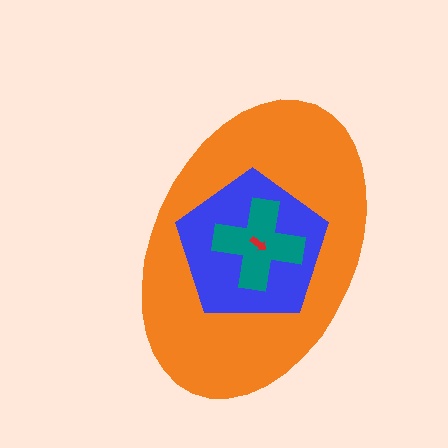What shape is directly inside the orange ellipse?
The blue pentagon.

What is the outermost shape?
The orange ellipse.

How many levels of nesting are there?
4.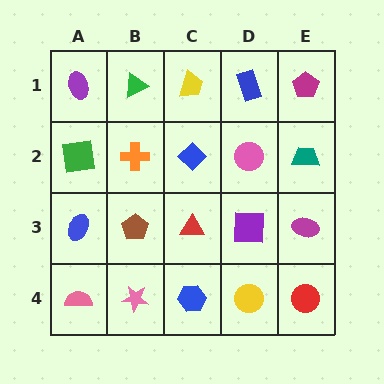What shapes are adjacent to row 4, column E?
A magenta ellipse (row 3, column E), a yellow circle (row 4, column D).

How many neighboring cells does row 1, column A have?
2.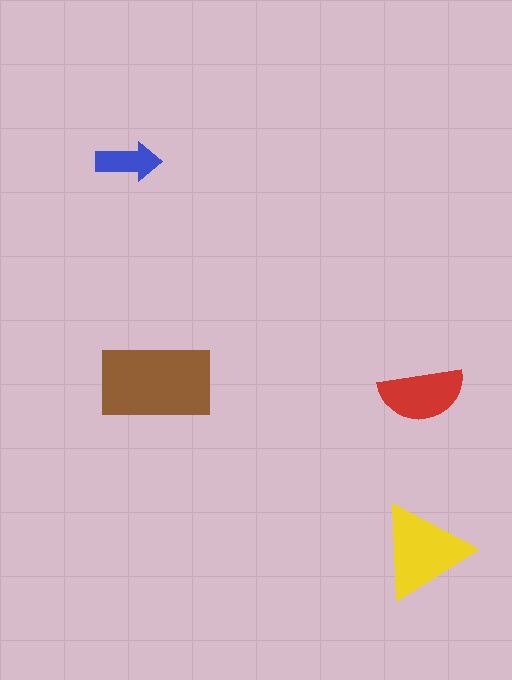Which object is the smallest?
The blue arrow.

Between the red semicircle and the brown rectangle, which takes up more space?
The brown rectangle.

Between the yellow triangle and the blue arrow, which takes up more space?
The yellow triangle.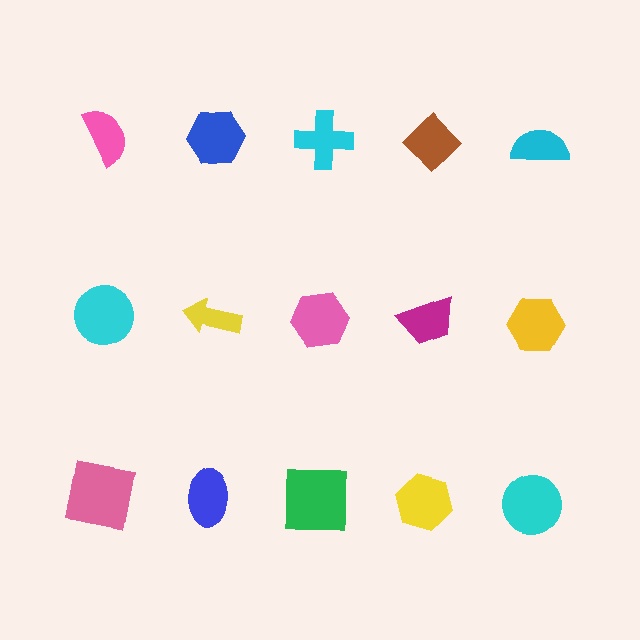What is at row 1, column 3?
A cyan cross.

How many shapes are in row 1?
5 shapes.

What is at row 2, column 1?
A cyan circle.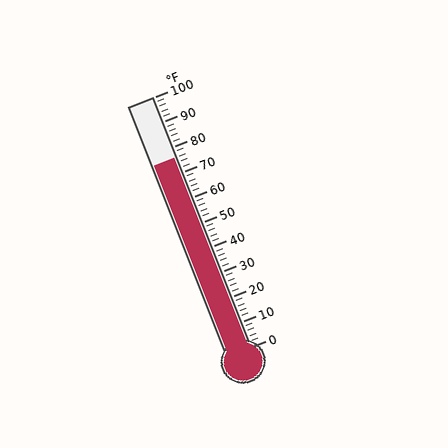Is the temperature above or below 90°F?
The temperature is below 90°F.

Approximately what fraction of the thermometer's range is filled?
The thermometer is filled to approximately 75% of its range.